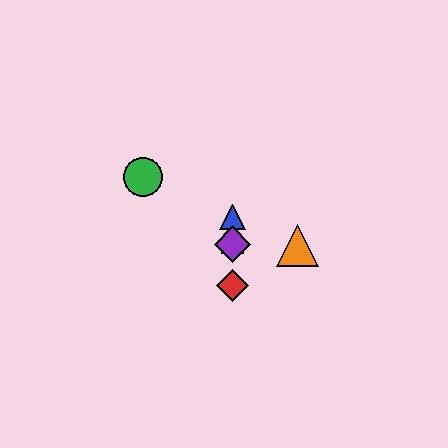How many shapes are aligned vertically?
4 shapes (the red diamond, the blue triangle, the yellow triangle, the purple diamond) are aligned vertically.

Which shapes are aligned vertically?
The red diamond, the blue triangle, the yellow triangle, the purple diamond are aligned vertically.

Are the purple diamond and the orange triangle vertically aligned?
No, the purple diamond is at x≈233 and the orange triangle is at x≈297.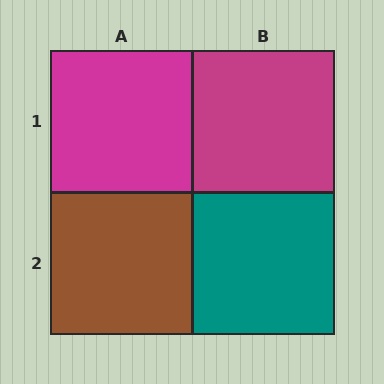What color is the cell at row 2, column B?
Teal.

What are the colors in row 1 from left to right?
Magenta, magenta.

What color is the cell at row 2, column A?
Brown.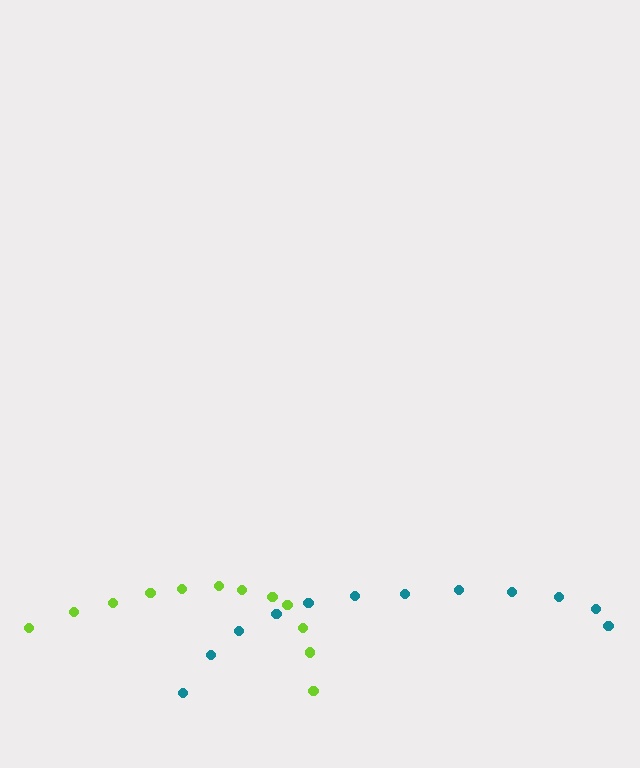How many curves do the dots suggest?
There are 2 distinct paths.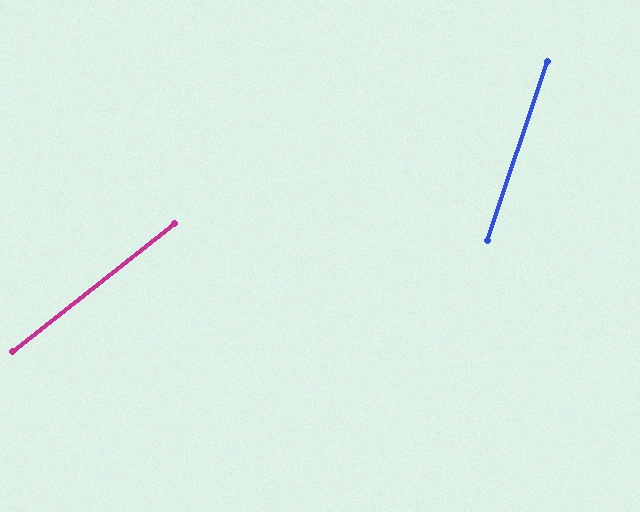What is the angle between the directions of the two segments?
Approximately 33 degrees.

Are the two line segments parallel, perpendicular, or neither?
Neither parallel nor perpendicular — they differ by about 33°.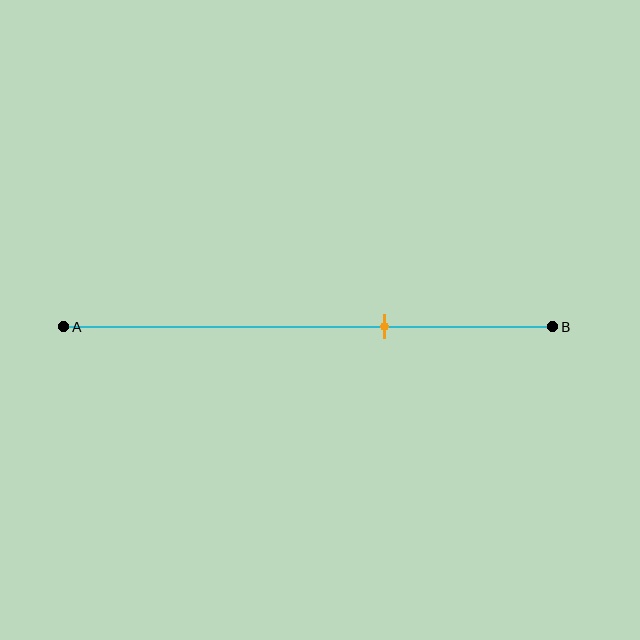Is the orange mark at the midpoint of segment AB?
No, the mark is at about 65% from A, not at the 50% midpoint.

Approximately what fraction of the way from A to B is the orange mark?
The orange mark is approximately 65% of the way from A to B.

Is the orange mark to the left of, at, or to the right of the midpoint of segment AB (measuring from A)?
The orange mark is to the right of the midpoint of segment AB.